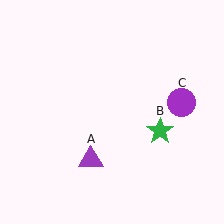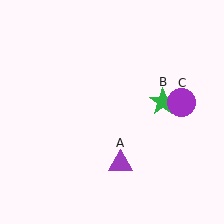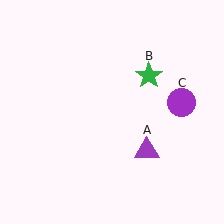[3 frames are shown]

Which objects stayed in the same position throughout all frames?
Purple circle (object C) remained stationary.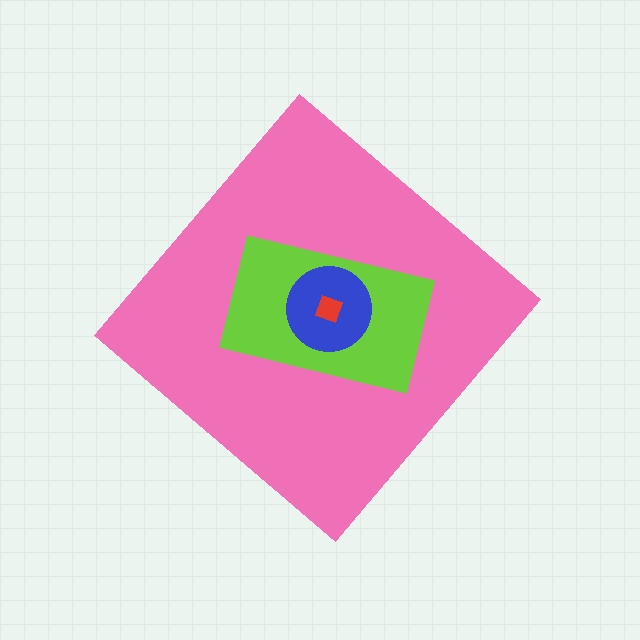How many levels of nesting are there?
4.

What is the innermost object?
The red square.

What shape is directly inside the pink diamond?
The lime rectangle.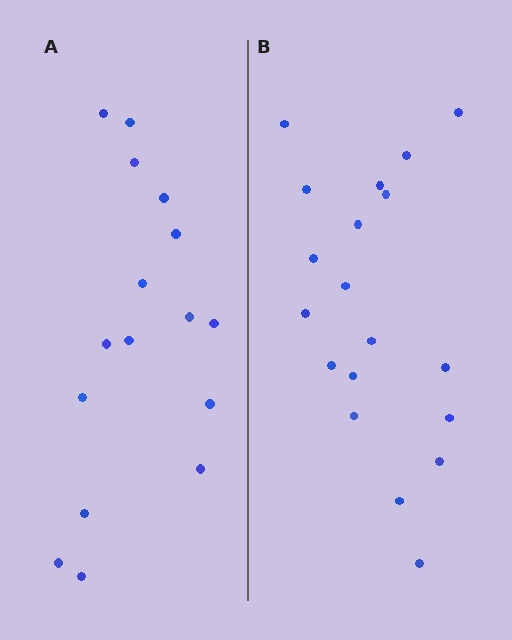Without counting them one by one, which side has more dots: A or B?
Region B (the right region) has more dots.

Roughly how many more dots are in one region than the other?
Region B has just a few more — roughly 2 or 3 more dots than region A.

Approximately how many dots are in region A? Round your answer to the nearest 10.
About 20 dots. (The exact count is 16, which rounds to 20.)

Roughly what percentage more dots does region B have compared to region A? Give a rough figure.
About 20% more.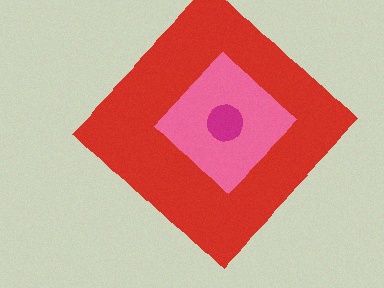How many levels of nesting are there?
3.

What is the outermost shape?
The red diamond.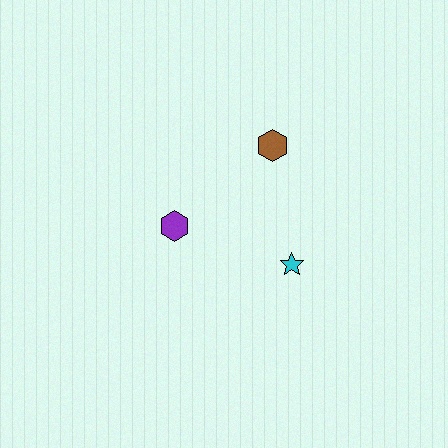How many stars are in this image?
There is 1 star.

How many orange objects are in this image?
There are no orange objects.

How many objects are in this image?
There are 3 objects.